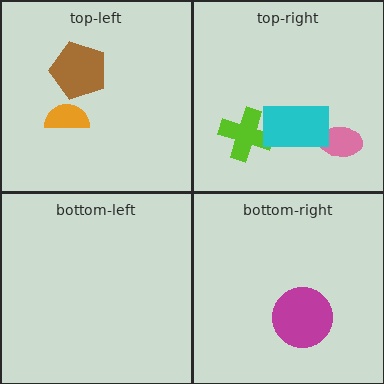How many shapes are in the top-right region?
3.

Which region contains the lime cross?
The top-right region.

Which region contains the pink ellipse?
The top-right region.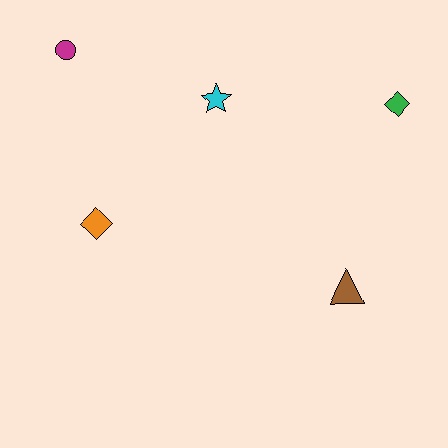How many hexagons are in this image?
There are no hexagons.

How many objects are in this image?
There are 5 objects.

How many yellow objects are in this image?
There are no yellow objects.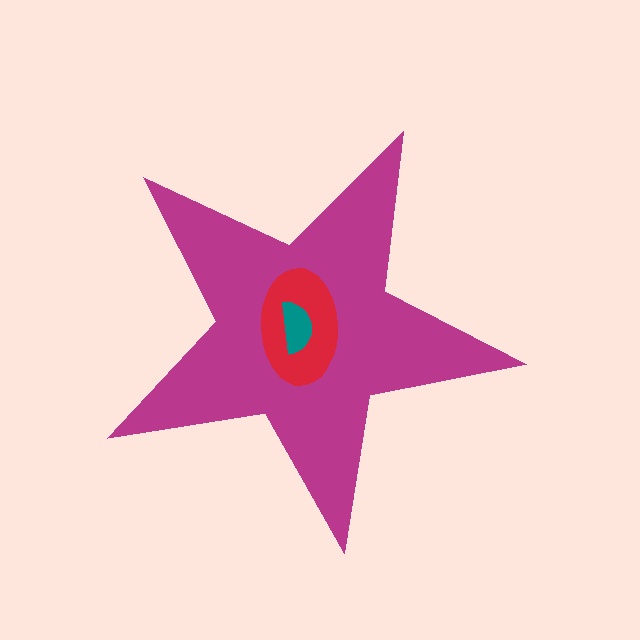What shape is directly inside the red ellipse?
The teal semicircle.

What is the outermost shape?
The magenta star.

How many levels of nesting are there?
3.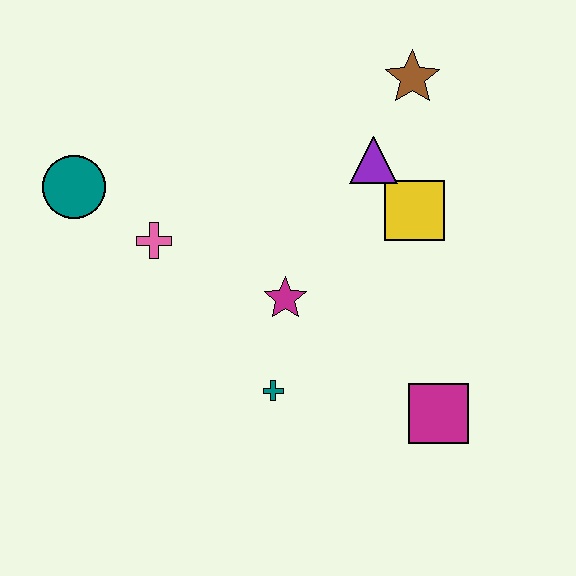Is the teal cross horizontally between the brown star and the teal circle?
Yes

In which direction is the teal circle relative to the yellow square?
The teal circle is to the left of the yellow square.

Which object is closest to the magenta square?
The teal cross is closest to the magenta square.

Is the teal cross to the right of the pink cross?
Yes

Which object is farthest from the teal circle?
The magenta square is farthest from the teal circle.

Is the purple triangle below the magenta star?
No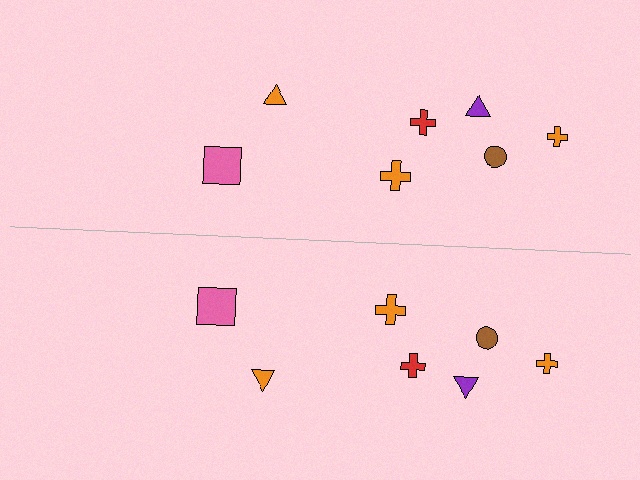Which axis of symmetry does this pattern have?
The pattern has a horizontal axis of symmetry running through the center of the image.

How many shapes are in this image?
There are 14 shapes in this image.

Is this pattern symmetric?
Yes, this pattern has bilateral (reflection) symmetry.